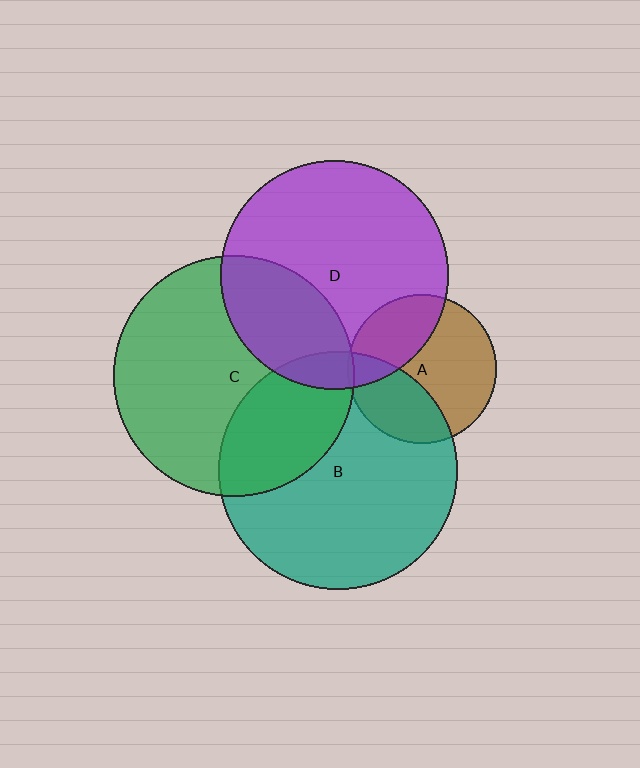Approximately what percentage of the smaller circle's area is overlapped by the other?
Approximately 5%.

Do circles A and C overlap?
Yes.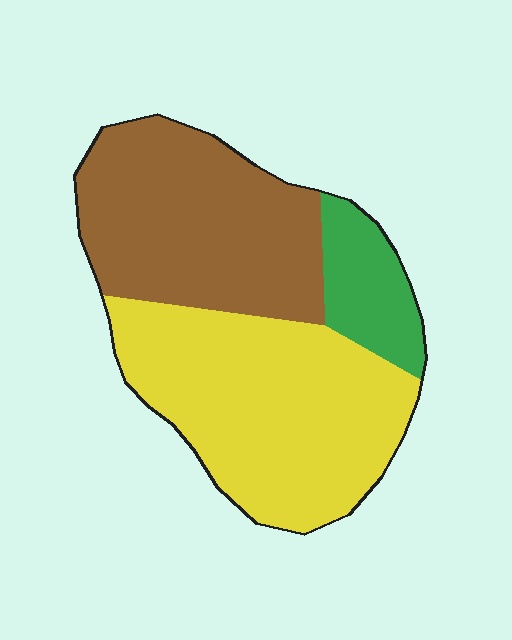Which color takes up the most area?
Yellow, at roughly 50%.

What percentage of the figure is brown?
Brown covers about 40% of the figure.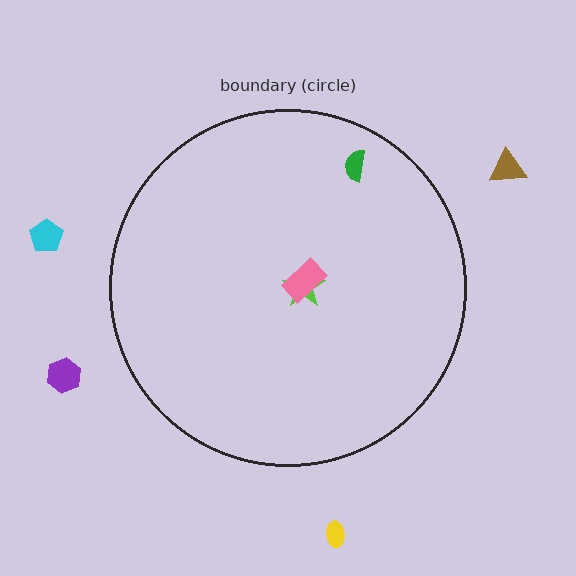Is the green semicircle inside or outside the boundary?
Inside.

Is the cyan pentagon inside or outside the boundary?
Outside.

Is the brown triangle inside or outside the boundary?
Outside.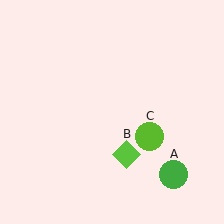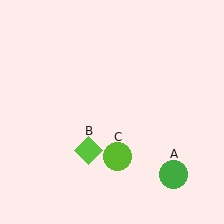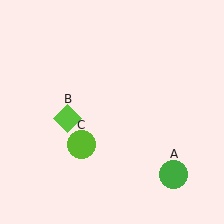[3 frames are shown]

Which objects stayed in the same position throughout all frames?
Green circle (object A) remained stationary.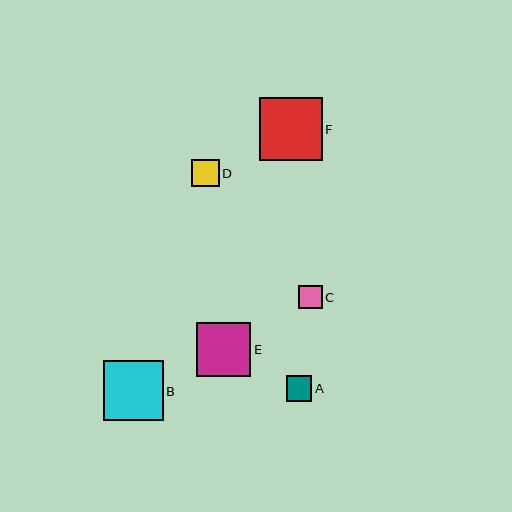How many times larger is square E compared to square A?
Square E is approximately 2.1 times the size of square A.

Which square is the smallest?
Square C is the smallest with a size of approximately 24 pixels.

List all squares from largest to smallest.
From largest to smallest: F, B, E, D, A, C.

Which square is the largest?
Square F is the largest with a size of approximately 63 pixels.